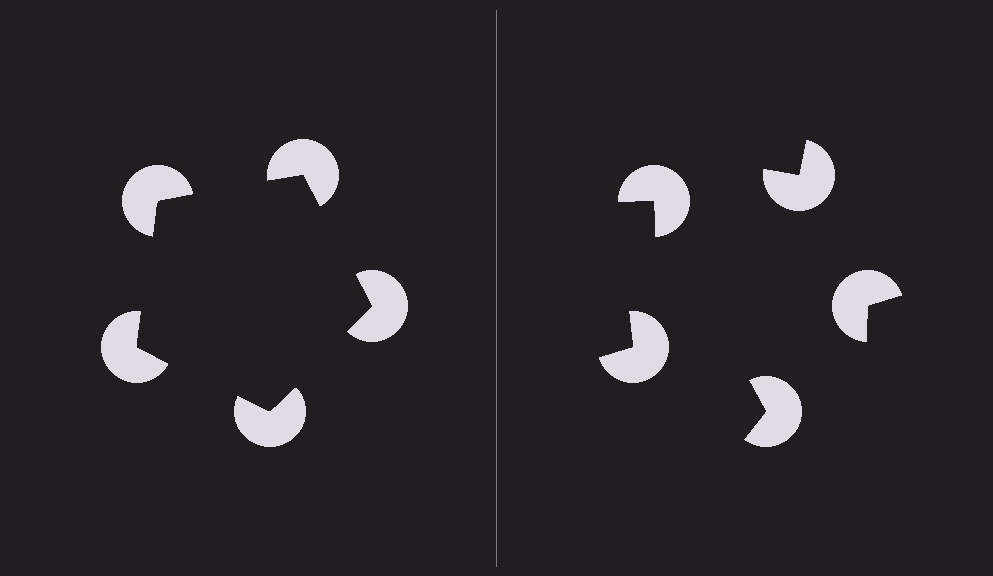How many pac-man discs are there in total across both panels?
10 — 5 on each side.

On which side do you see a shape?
An illusory pentagon appears on the left side. On the right side the wedge cuts are rotated, so no coherent shape forms.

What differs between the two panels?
The pac-man discs are positioned identically on both sides; only the wedge orientations differ. On the left they align to a pentagon; on the right they are misaligned.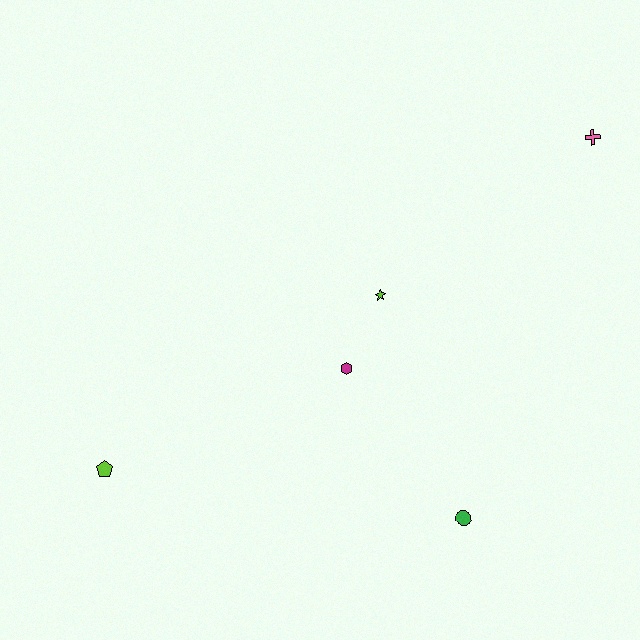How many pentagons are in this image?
There is 1 pentagon.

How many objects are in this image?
There are 5 objects.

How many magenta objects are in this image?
There is 1 magenta object.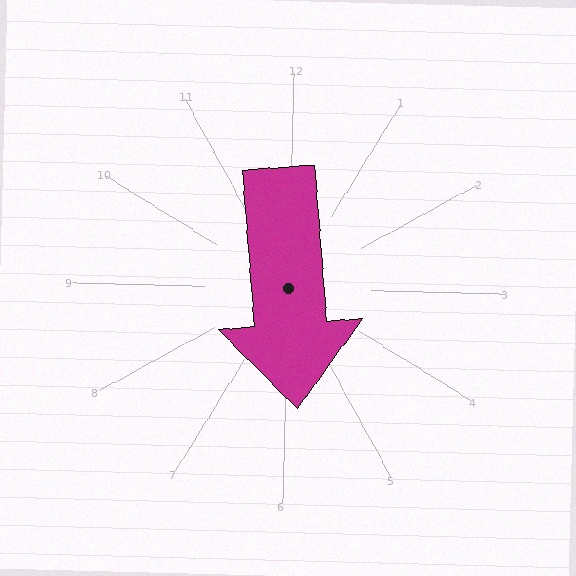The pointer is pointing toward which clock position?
Roughly 6 o'clock.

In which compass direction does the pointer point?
South.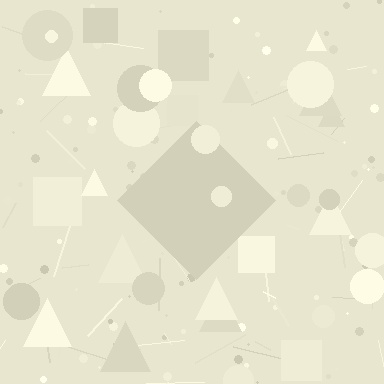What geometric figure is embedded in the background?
A diamond is embedded in the background.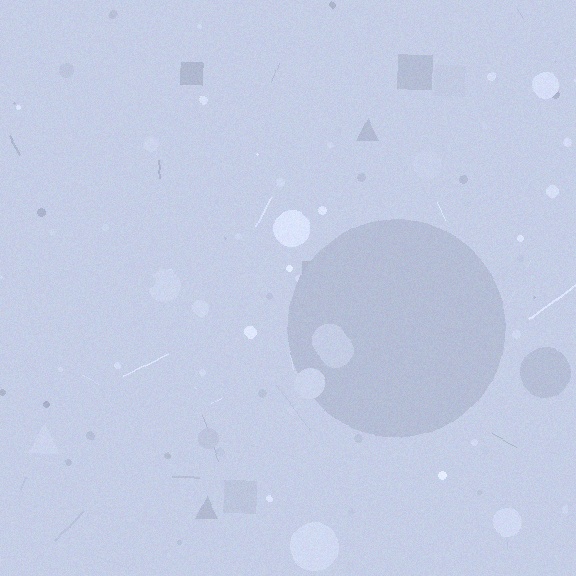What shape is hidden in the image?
A circle is hidden in the image.